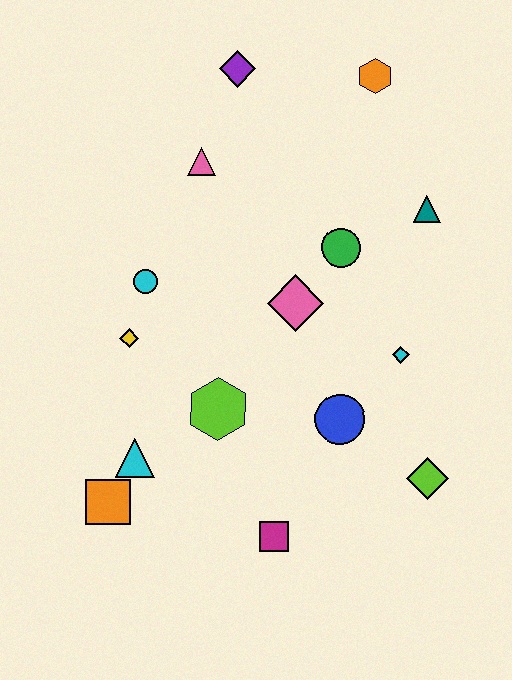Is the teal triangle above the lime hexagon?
Yes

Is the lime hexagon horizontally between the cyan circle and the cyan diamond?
Yes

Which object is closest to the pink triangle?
The purple diamond is closest to the pink triangle.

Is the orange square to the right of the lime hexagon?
No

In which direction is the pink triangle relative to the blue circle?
The pink triangle is above the blue circle.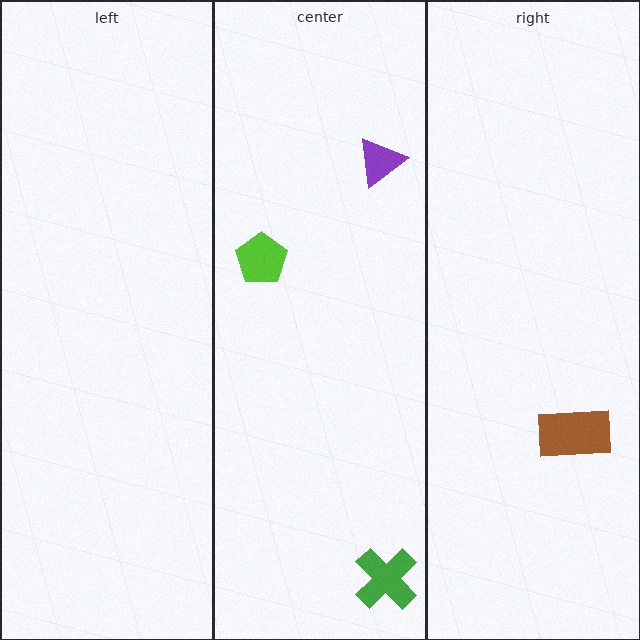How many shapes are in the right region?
1.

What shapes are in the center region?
The lime pentagon, the green cross, the purple triangle.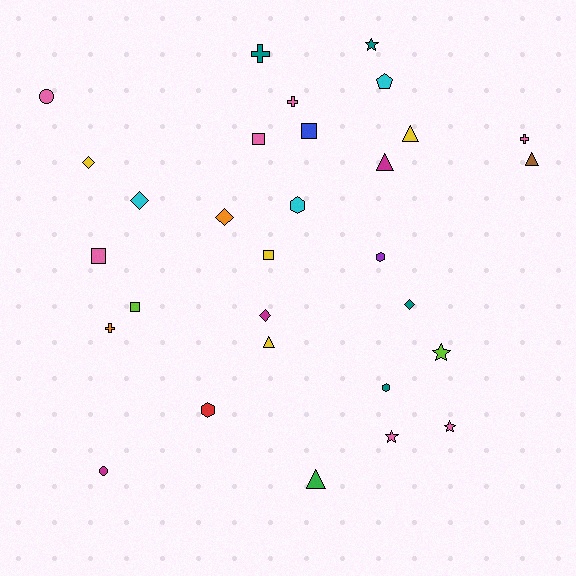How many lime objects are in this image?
There are 2 lime objects.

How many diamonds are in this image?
There are 5 diamonds.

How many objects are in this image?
There are 30 objects.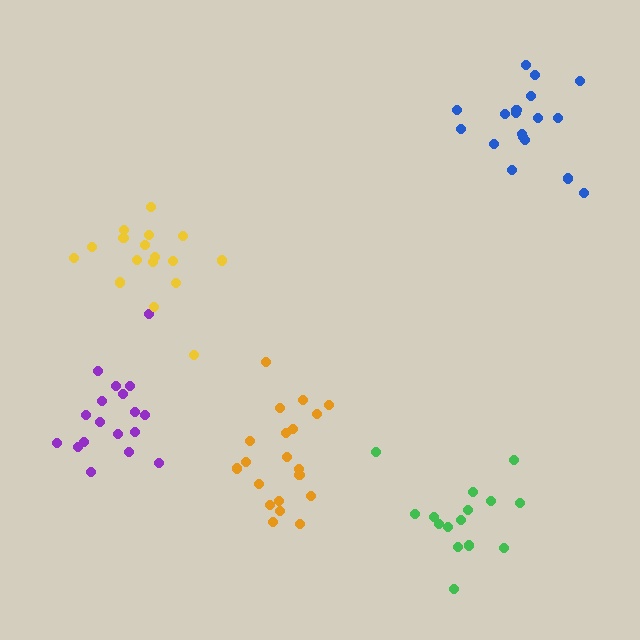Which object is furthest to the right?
The blue cluster is rightmost.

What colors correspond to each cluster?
The clusters are colored: purple, yellow, orange, green, blue.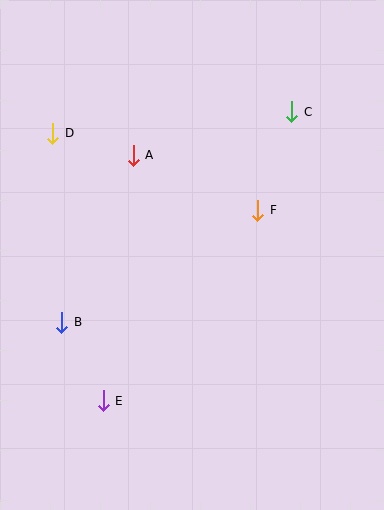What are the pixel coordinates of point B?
Point B is at (62, 322).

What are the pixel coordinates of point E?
Point E is at (103, 401).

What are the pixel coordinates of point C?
Point C is at (292, 112).